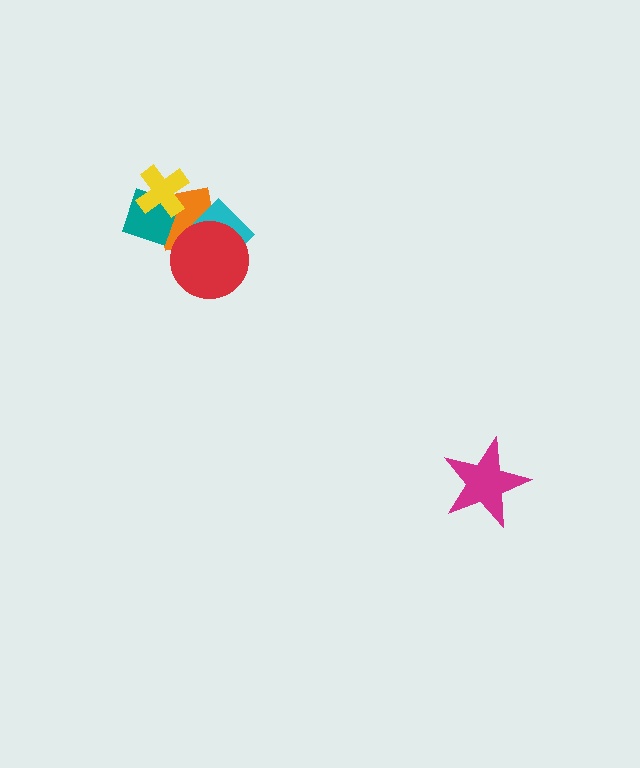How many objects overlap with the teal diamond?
2 objects overlap with the teal diamond.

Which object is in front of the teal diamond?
The yellow cross is in front of the teal diamond.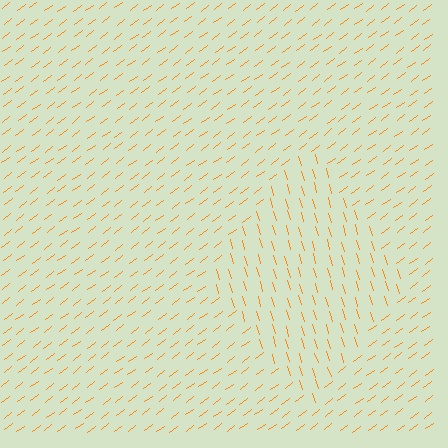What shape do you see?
I see a diamond.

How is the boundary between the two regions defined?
The boundary is defined purely by a change in line orientation (approximately 70 degrees difference). All lines are the same color and thickness.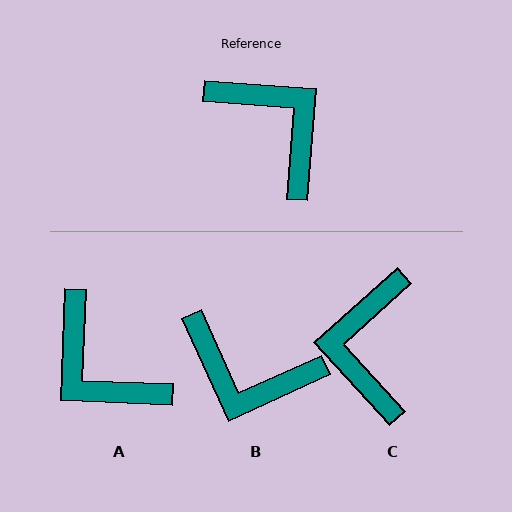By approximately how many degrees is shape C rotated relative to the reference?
Approximately 136 degrees counter-clockwise.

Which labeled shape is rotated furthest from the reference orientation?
A, about 178 degrees away.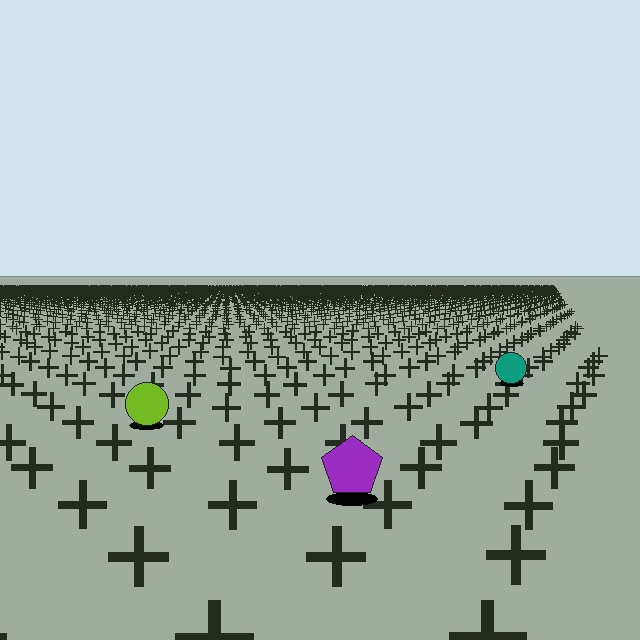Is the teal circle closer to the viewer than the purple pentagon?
No. The purple pentagon is closer — you can tell from the texture gradient: the ground texture is coarser near it.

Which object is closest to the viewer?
The purple pentagon is closest. The texture marks near it are larger and more spread out.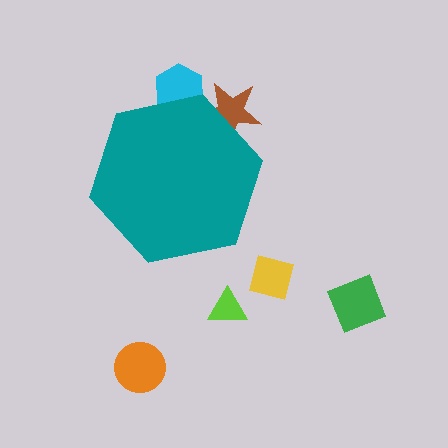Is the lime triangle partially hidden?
No, the lime triangle is fully visible.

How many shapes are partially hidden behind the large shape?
2 shapes are partially hidden.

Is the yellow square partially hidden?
No, the yellow square is fully visible.